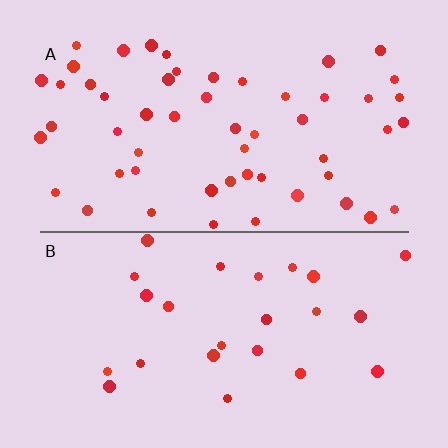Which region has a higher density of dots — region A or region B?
A (the top).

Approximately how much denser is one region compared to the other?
Approximately 2.2× — region A over region B.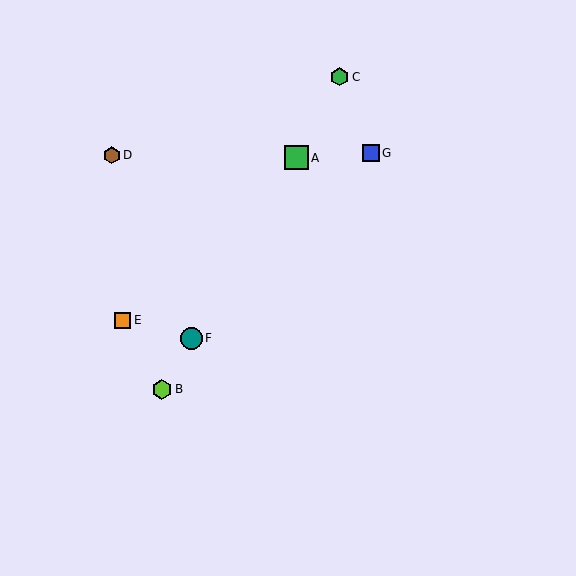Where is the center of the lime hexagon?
The center of the lime hexagon is at (162, 389).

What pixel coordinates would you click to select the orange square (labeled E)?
Click at (123, 320) to select the orange square E.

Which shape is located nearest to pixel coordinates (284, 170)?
The green square (labeled A) at (296, 158) is nearest to that location.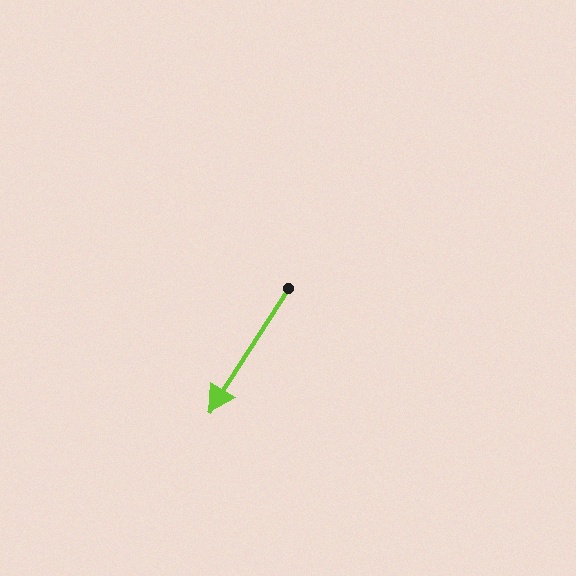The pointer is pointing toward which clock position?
Roughly 7 o'clock.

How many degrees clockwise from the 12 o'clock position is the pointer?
Approximately 213 degrees.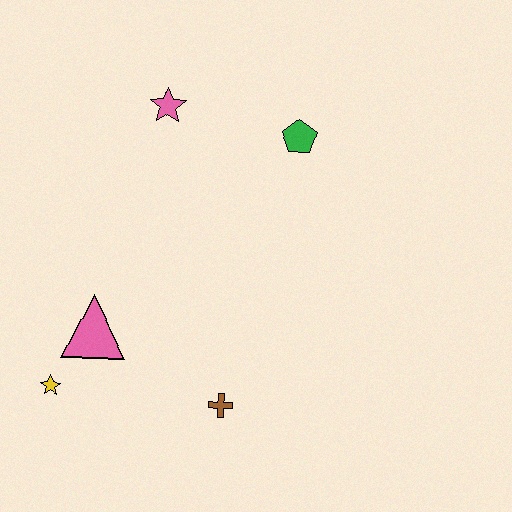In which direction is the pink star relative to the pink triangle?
The pink star is above the pink triangle.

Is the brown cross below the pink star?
Yes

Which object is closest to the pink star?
The green pentagon is closest to the pink star.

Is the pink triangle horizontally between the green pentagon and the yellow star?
Yes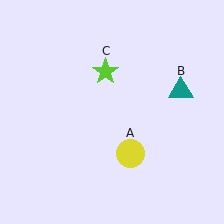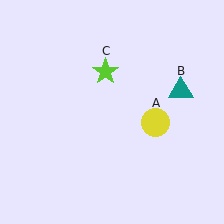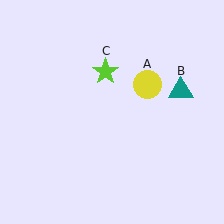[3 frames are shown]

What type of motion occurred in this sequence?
The yellow circle (object A) rotated counterclockwise around the center of the scene.